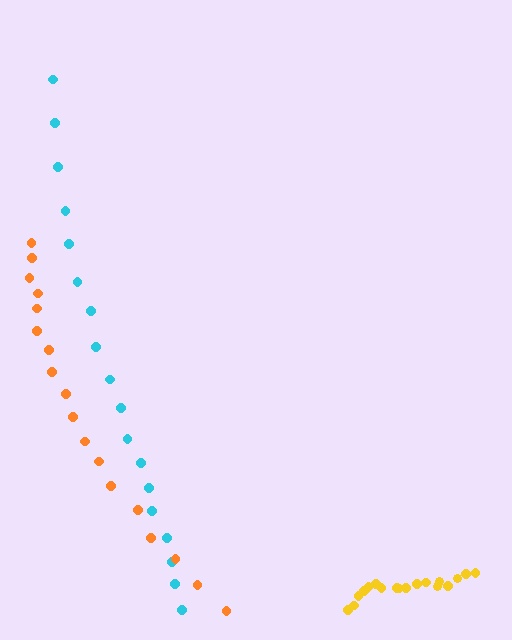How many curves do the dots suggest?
There are 3 distinct paths.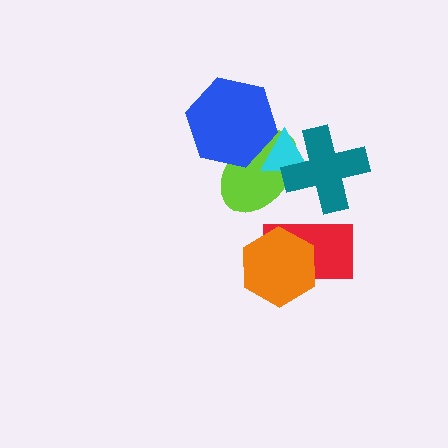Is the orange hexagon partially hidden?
No, no other shape covers it.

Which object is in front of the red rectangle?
The orange hexagon is in front of the red rectangle.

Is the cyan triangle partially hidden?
Yes, it is partially covered by another shape.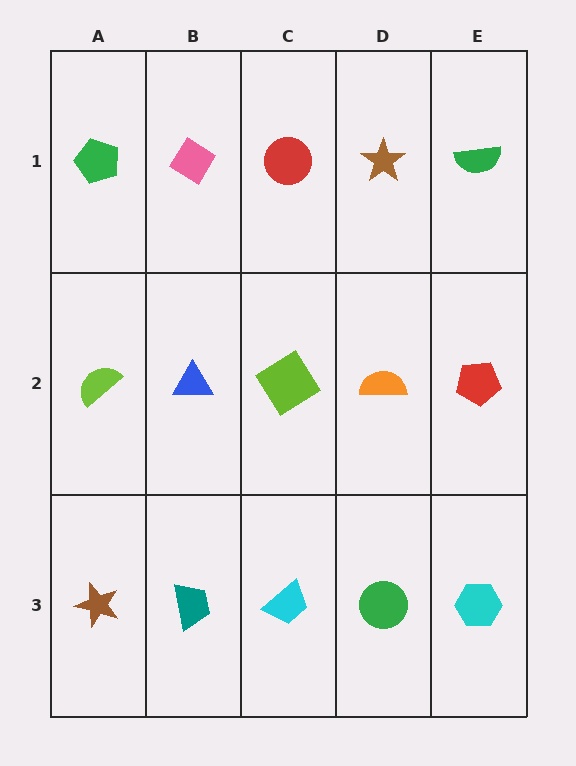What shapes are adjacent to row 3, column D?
An orange semicircle (row 2, column D), a cyan trapezoid (row 3, column C), a cyan hexagon (row 3, column E).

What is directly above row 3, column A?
A lime semicircle.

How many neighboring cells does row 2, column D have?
4.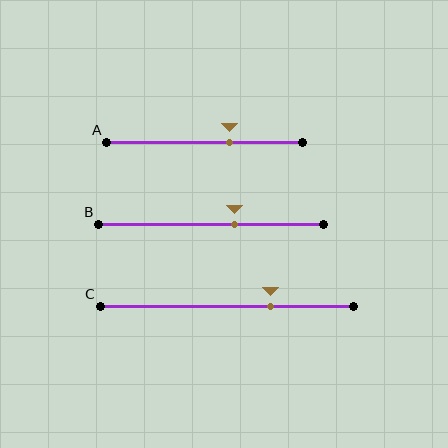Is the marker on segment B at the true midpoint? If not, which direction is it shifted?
No, the marker on segment B is shifted to the right by about 10% of the segment length.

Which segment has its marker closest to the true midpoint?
Segment B has its marker closest to the true midpoint.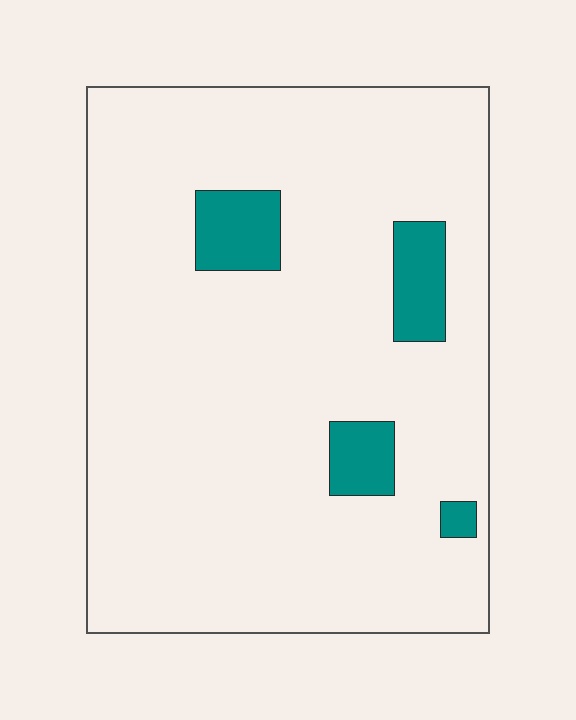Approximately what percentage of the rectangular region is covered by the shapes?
Approximately 10%.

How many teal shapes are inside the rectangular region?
4.